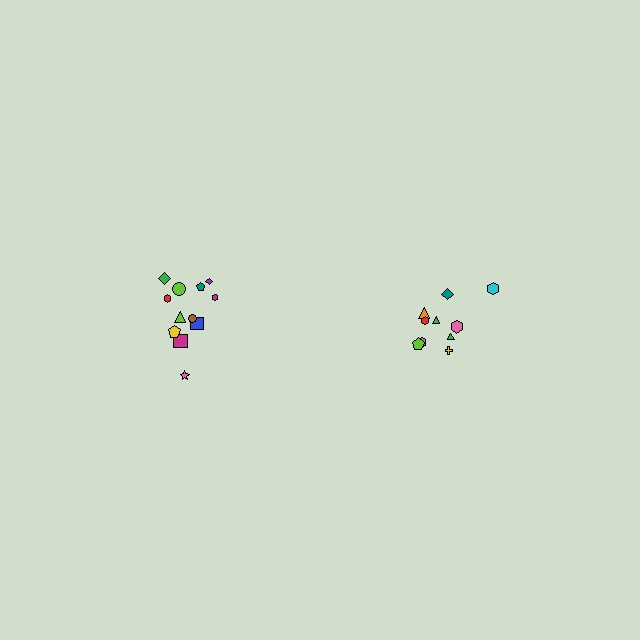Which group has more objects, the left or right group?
The left group.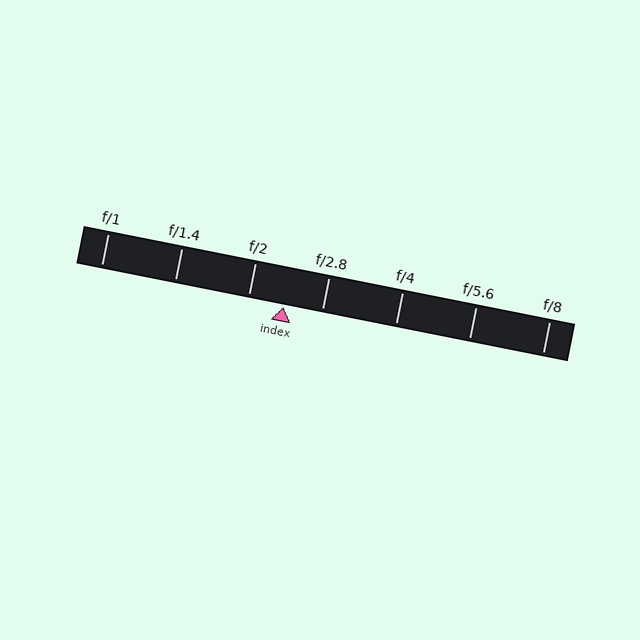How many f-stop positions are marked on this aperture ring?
There are 7 f-stop positions marked.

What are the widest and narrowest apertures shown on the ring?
The widest aperture shown is f/1 and the narrowest is f/8.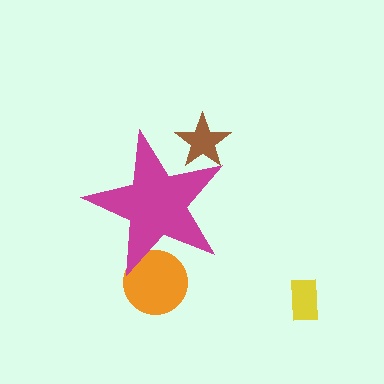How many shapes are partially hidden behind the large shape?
2 shapes are partially hidden.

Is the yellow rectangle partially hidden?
No, the yellow rectangle is fully visible.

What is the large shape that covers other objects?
A magenta star.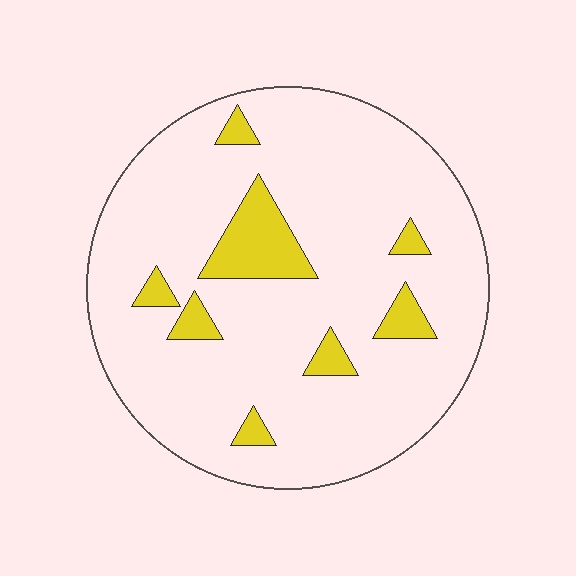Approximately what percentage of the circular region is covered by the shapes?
Approximately 10%.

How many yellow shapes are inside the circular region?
8.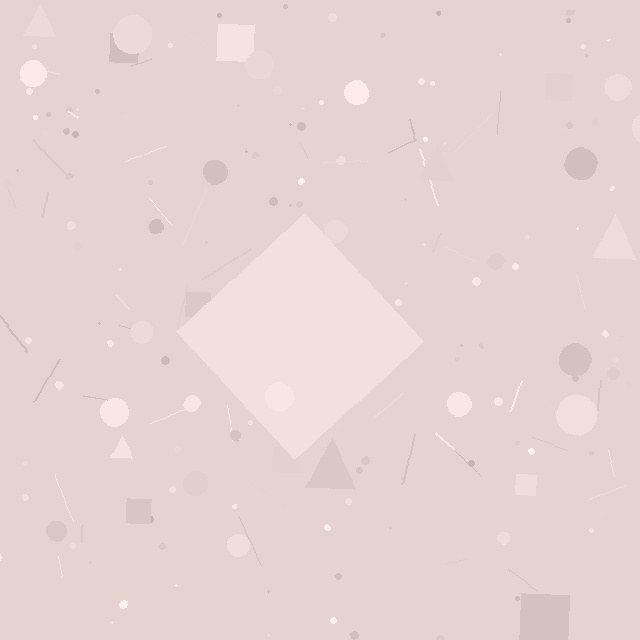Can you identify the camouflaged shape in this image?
The camouflaged shape is a diamond.